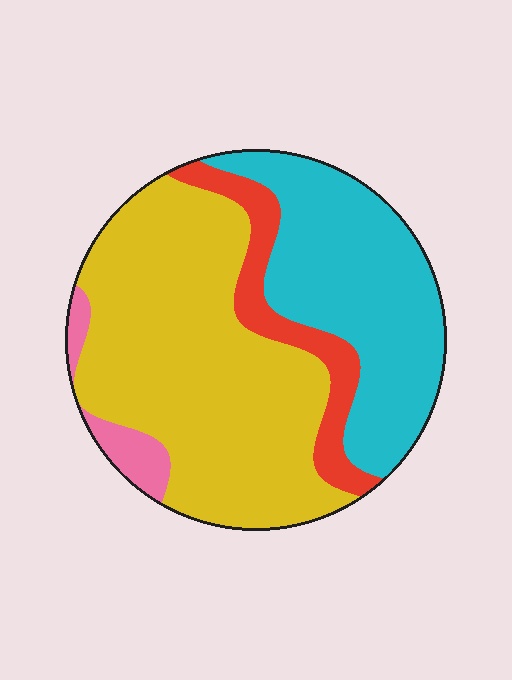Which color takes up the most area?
Yellow, at roughly 50%.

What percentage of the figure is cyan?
Cyan takes up about one third (1/3) of the figure.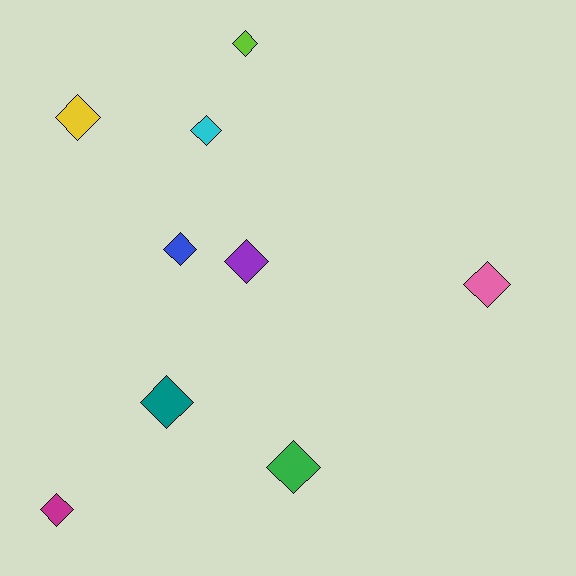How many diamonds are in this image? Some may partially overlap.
There are 9 diamonds.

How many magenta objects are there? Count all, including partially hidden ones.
There is 1 magenta object.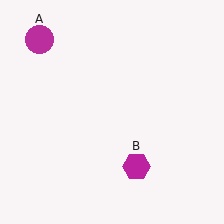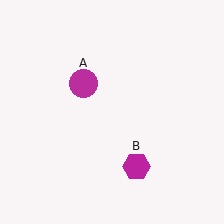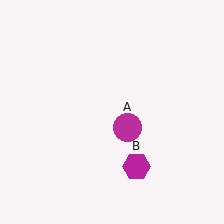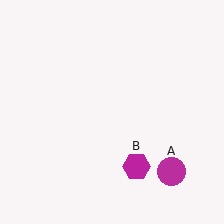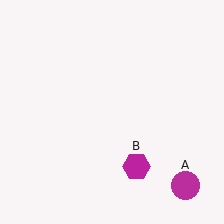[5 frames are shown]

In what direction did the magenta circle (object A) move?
The magenta circle (object A) moved down and to the right.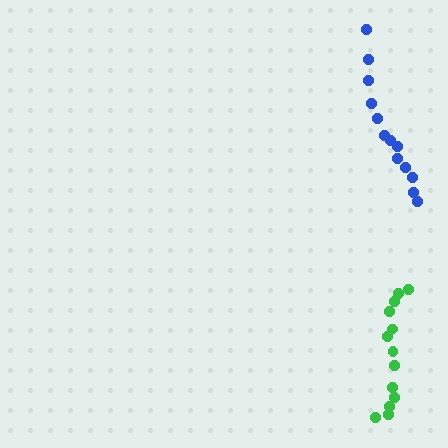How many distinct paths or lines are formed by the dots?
There are 2 distinct paths.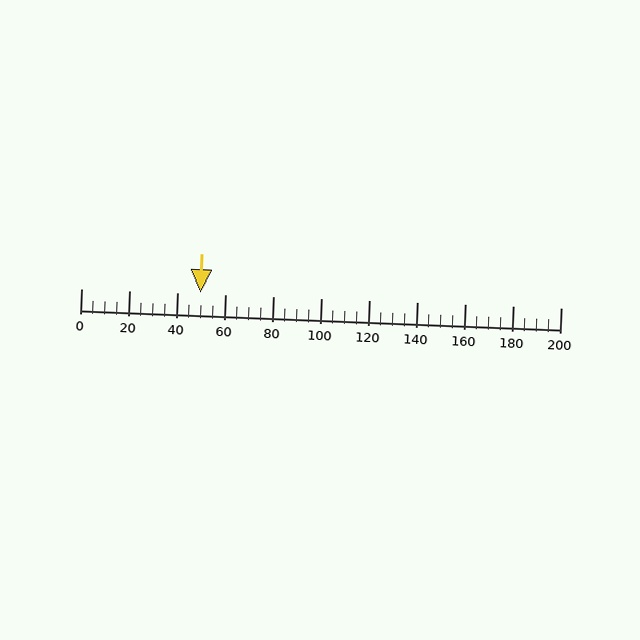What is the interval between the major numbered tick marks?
The major tick marks are spaced 20 units apart.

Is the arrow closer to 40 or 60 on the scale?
The arrow is closer to 40.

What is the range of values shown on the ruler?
The ruler shows values from 0 to 200.